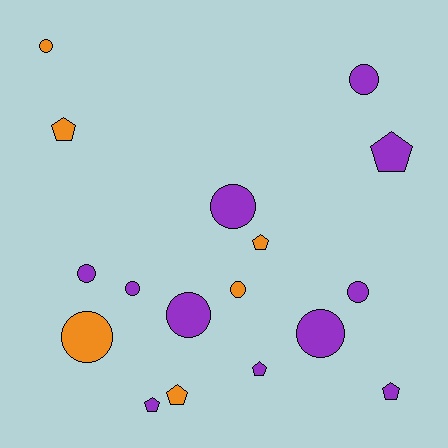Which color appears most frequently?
Purple, with 11 objects.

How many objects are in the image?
There are 17 objects.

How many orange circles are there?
There are 3 orange circles.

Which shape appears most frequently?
Circle, with 10 objects.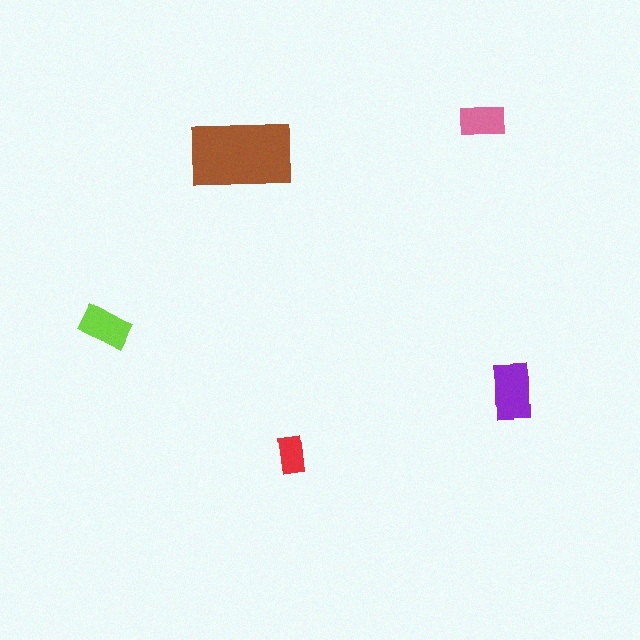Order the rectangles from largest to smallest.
the brown one, the purple one, the lime one, the pink one, the red one.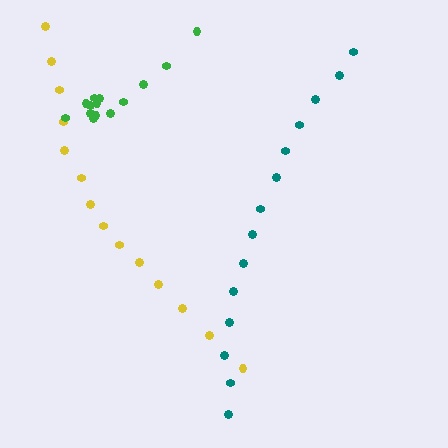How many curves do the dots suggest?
There are 3 distinct paths.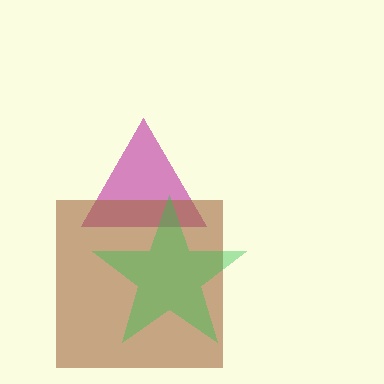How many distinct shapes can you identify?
There are 3 distinct shapes: a magenta triangle, a brown square, a green star.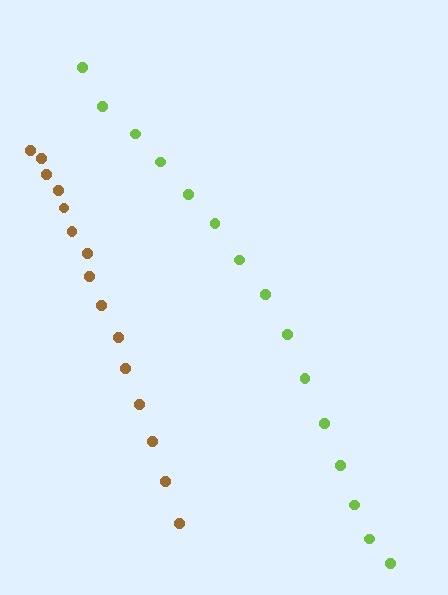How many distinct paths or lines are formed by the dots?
There are 2 distinct paths.